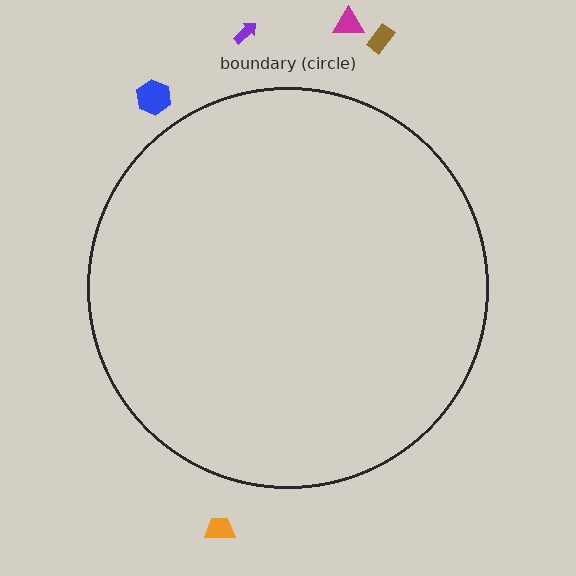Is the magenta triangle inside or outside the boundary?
Outside.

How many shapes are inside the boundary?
0 inside, 5 outside.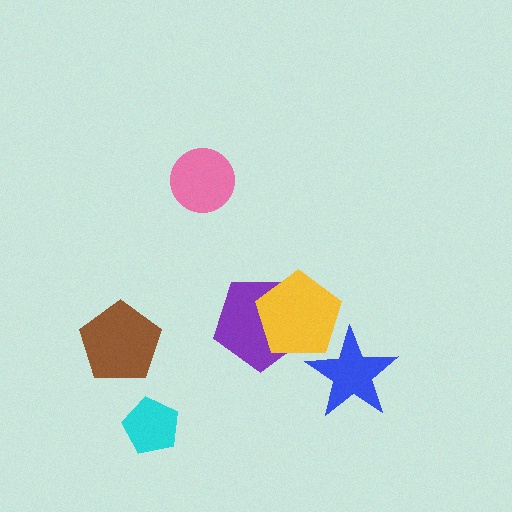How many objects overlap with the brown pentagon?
0 objects overlap with the brown pentagon.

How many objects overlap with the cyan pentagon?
0 objects overlap with the cyan pentagon.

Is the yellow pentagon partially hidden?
Yes, it is partially covered by another shape.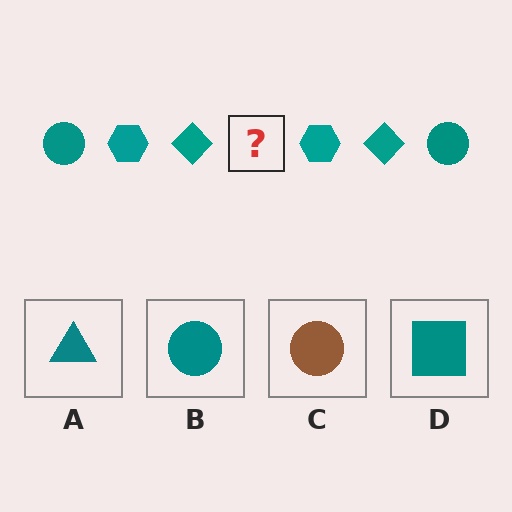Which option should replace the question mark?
Option B.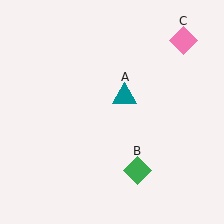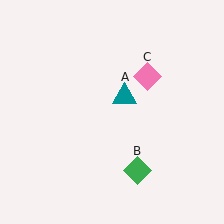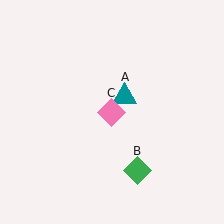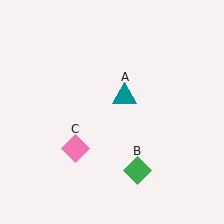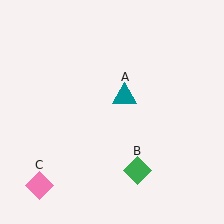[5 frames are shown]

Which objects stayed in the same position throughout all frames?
Teal triangle (object A) and green diamond (object B) remained stationary.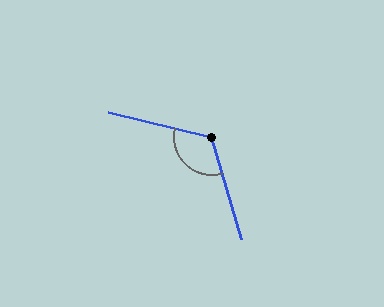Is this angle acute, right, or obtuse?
It is obtuse.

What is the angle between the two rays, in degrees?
Approximately 120 degrees.